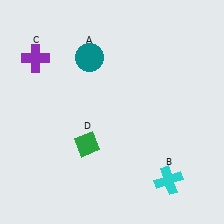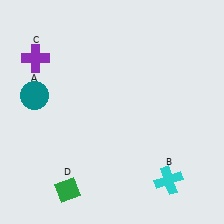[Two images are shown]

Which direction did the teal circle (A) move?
The teal circle (A) moved left.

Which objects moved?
The objects that moved are: the teal circle (A), the green diamond (D).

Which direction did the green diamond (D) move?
The green diamond (D) moved down.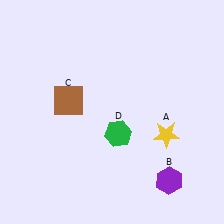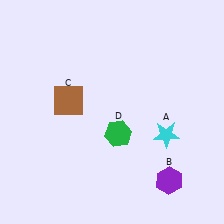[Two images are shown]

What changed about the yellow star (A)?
In Image 1, A is yellow. In Image 2, it changed to cyan.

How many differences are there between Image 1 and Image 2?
There is 1 difference between the two images.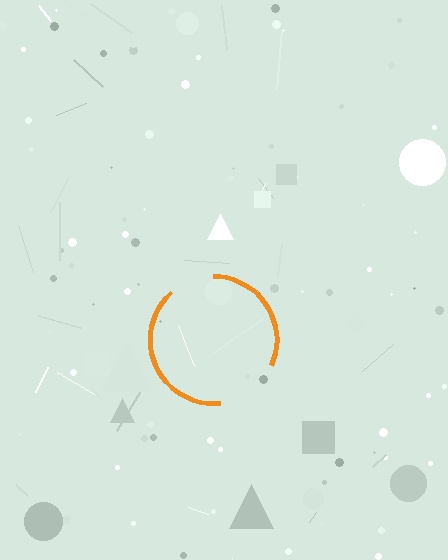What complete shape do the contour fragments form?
The contour fragments form a circle.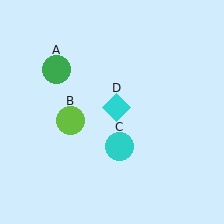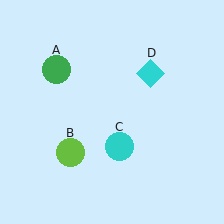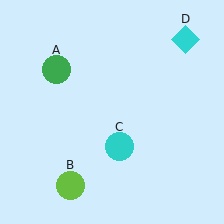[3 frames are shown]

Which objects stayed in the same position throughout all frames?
Green circle (object A) and cyan circle (object C) remained stationary.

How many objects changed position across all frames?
2 objects changed position: lime circle (object B), cyan diamond (object D).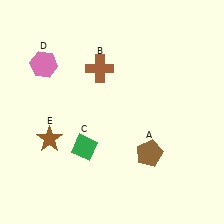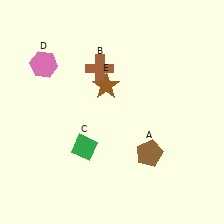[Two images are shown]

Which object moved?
The brown star (E) moved right.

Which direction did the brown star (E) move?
The brown star (E) moved right.